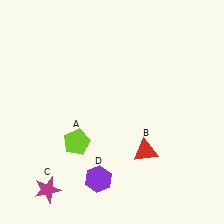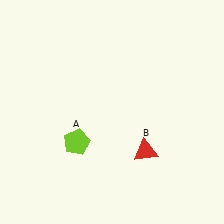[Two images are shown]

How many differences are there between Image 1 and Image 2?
There are 2 differences between the two images.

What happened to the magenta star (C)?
The magenta star (C) was removed in Image 2. It was in the bottom-left area of Image 1.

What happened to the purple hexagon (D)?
The purple hexagon (D) was removed in Image 2. It was in the bottom-left area of Image 1.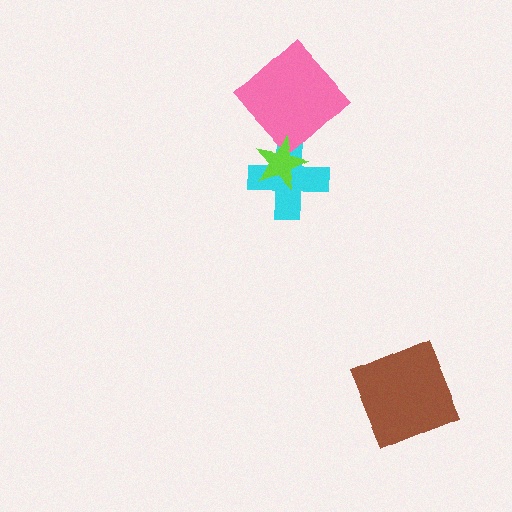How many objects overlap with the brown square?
0 objects overlap with the brown square.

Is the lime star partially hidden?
No, no other shape covers it.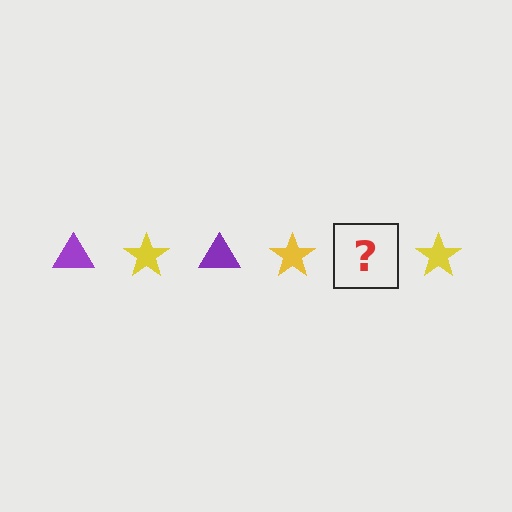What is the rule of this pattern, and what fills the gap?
The rule is that the pattern alternates between purple triangle and yellow star. The gap should be filled with a purple triangle.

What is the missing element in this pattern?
The missing element is a purple triangle.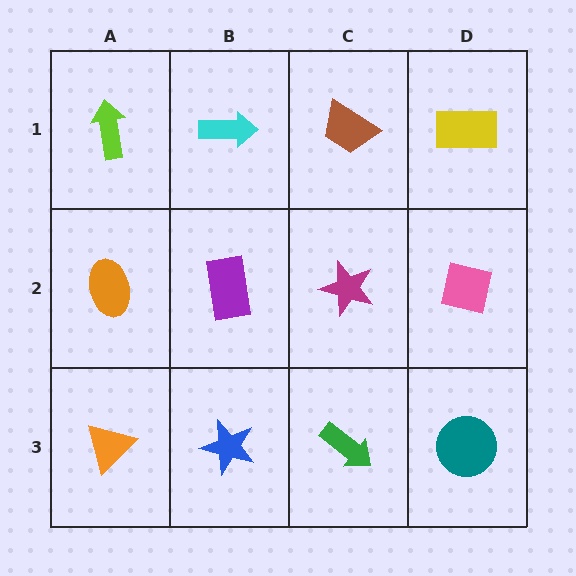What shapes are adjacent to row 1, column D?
A pink square (row 2, column D), a brown trapezoid (row 1, column C).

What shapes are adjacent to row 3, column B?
A purple rectangle (row 2, column B), an orange triangle (row 3, column A), a green arrow (row 3, column C).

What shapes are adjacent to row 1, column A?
An orange ellipse (row 2, column A), a cyan arrow (row 1, column B).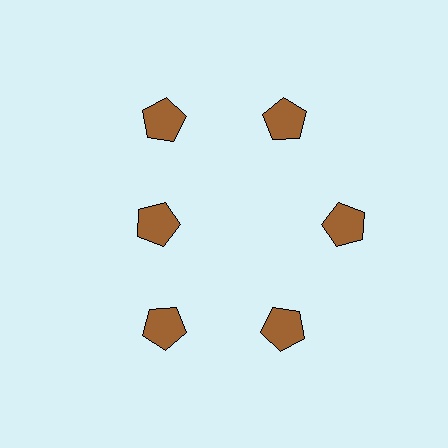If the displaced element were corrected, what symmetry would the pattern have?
It would have 6-fold rotational symmetry — the pattern would map onto itself every 60 degrees.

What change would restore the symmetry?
The symmetry would be restored by moving it outward, back onto the ring so that all 6 pentagons sit at equal angles and equal distance from the center.